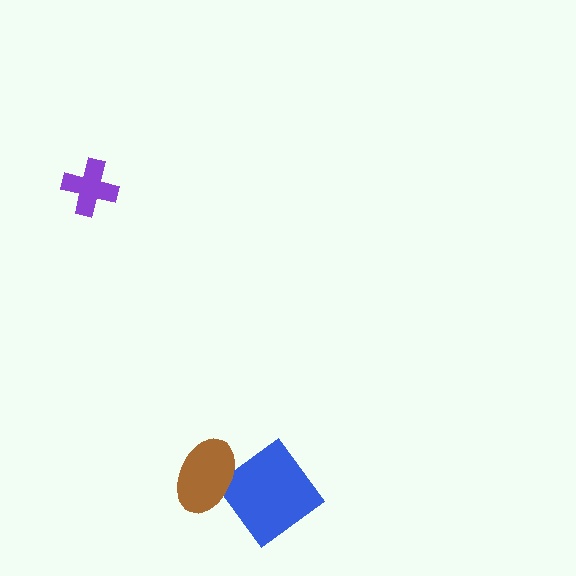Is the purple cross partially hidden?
No, no other shape covers it.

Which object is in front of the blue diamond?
The brown ellipse is in front of the blue diamond.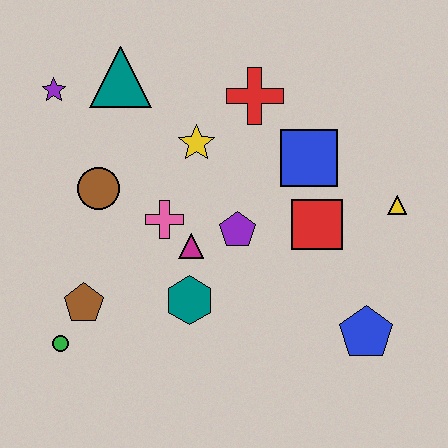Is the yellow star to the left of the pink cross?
No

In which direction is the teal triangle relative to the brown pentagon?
The teal triangle is above the brown pentagon.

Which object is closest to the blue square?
The red square is closest to the blue square.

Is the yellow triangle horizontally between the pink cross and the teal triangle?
No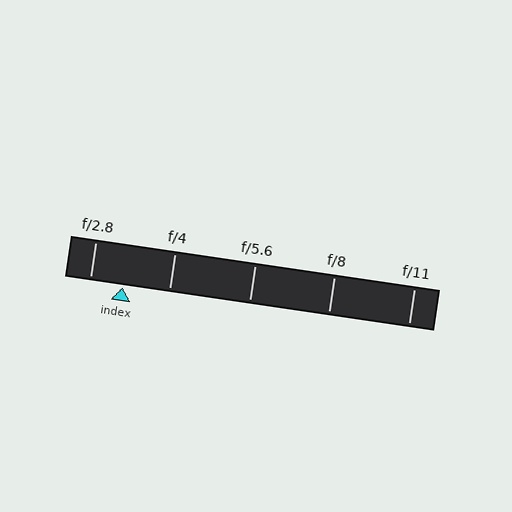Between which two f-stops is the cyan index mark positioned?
The index mark is between f/2.8 and f/4.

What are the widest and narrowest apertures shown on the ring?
The widest aperture shown is f/2.8 and the narrowest is f/11.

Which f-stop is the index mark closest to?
The index mark is closest to f/2.8.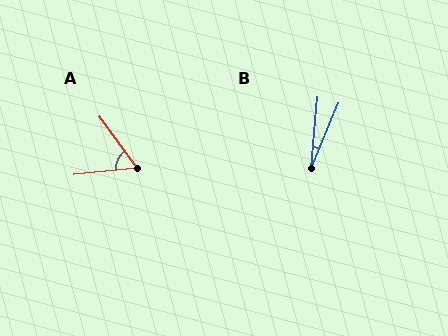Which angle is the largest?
A, at approximately 60 degrees.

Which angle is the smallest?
B, at approximately 17 degrees.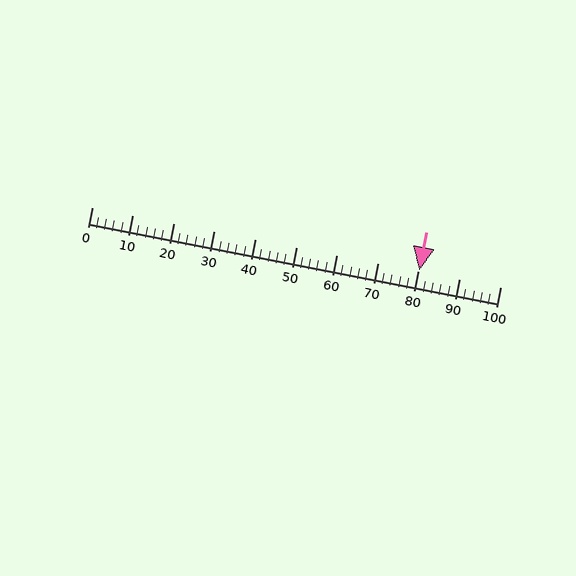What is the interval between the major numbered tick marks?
The major tick marks are spaced 10 units apart.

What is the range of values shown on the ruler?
The ruler shows values from 0 to 100.